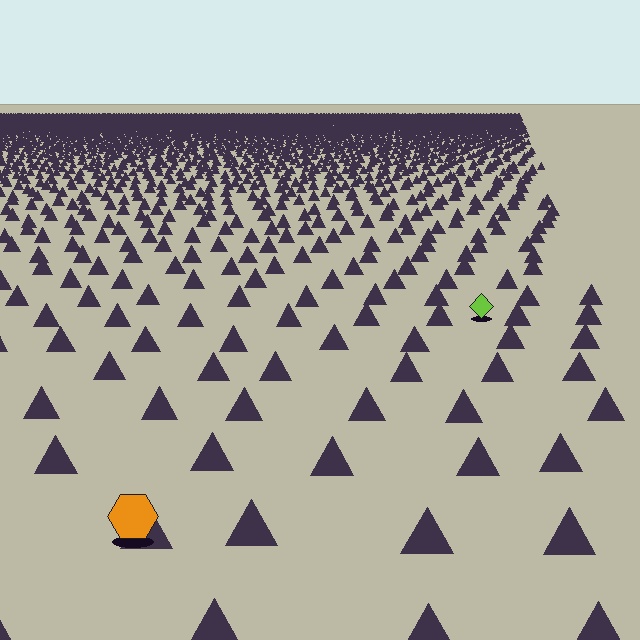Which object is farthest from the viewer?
The lime diamond is farthest from the viewer. It appears smaller and the ground texture around it is denser.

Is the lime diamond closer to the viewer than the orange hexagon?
No. The orange hexagon is closer — you can tell from the texture gradient: the ground texture is coarser near it.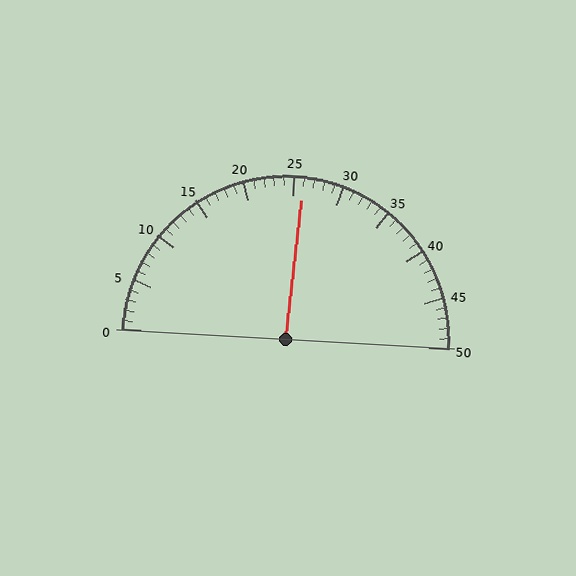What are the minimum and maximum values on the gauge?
The gauge ranges from 0 to 50.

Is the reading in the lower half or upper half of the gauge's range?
The reading is in the upper half of the range (0 to 50).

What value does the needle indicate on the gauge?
The needle indicates approximately 26.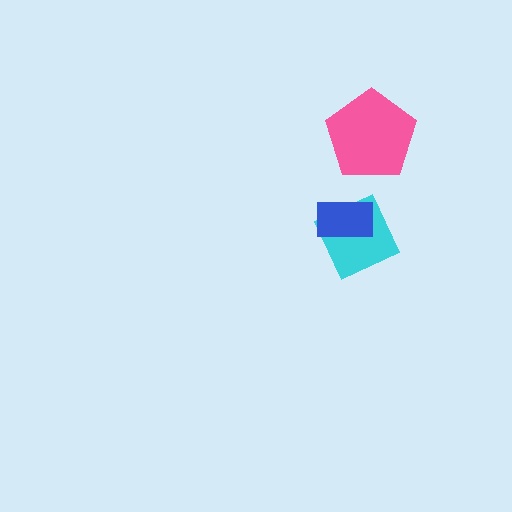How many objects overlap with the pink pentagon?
0 objects overlap with the pink pentagon.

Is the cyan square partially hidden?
Yes, it is partially covered by another shape.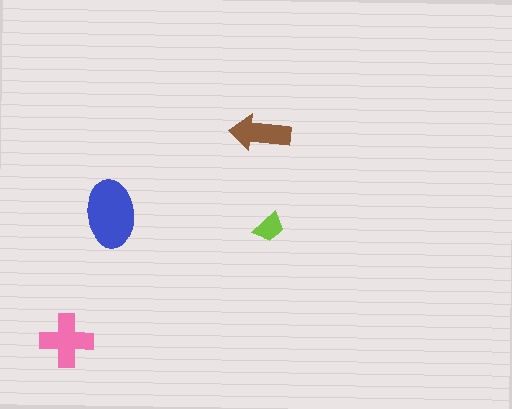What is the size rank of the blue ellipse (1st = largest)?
1st.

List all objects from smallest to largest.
The lime trapezoid, the brown arrow, the pink cross, the blue ellipse.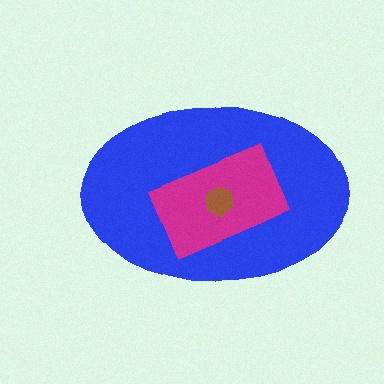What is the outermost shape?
The blue ellipse.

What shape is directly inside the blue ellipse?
The magenta rectangle.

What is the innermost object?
The brown hexagon.